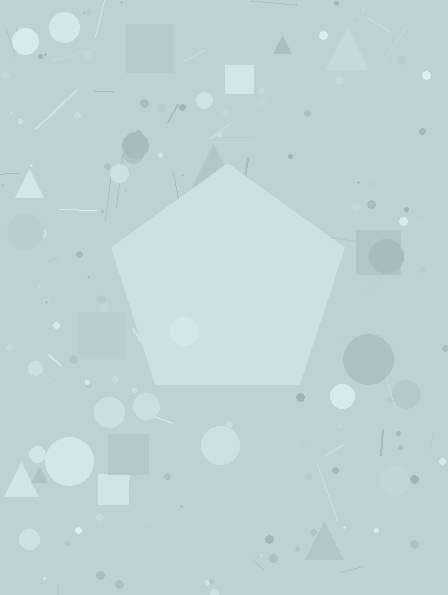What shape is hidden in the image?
A pentagon is hidden in the image.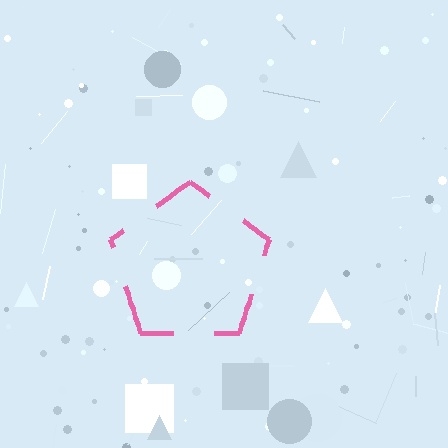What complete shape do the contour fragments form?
The contour fragments form a pentagon.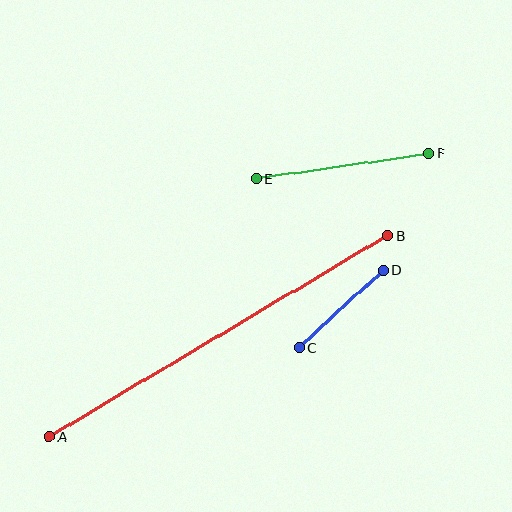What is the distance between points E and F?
The distance is approximately 175 pixels.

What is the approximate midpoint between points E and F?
The midpoint is at approximately (343, 166) pixels.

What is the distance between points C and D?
The distance is approximately 114 pixels.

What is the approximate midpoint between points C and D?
The midpoint is at approximately (341, 309) pixels.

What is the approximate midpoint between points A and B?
The midpoint is at approximately (219, 336) pixels.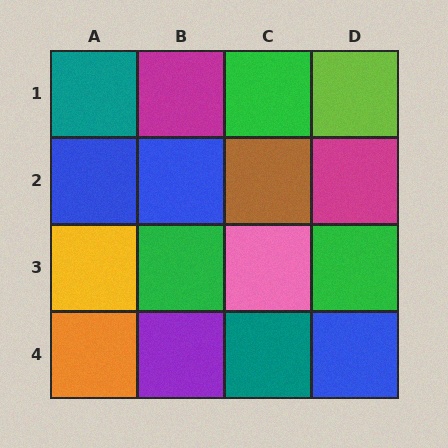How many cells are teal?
2 cells are teal.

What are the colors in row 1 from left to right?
Teal, magenta, green, lime.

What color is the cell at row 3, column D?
Green.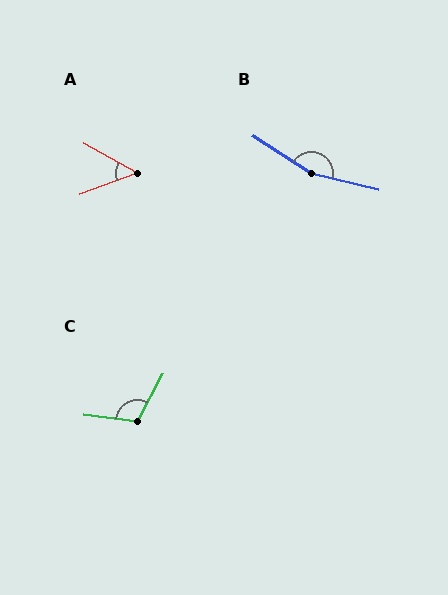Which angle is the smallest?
A, at approximately 50 degrees.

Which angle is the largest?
B, at approximately 160 degrees.